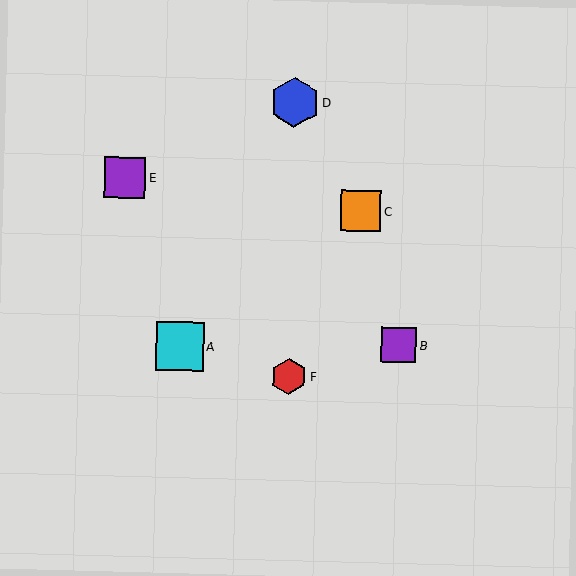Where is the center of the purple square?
The center of the purple square is at (125, 178).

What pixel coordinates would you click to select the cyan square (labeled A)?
Click at (180, 346) to select the cyan square A.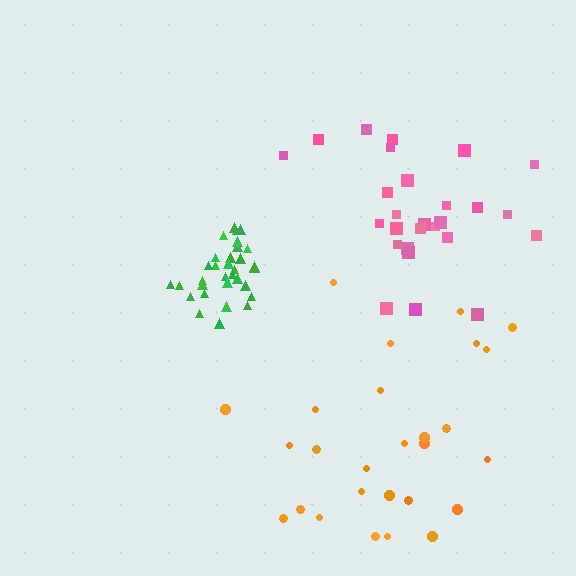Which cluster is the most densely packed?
Green.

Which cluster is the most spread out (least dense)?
Orange.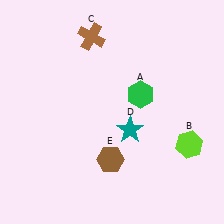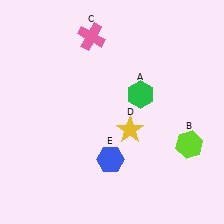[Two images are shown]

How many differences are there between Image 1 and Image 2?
There are 3 differences between the two images.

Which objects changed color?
C changed from brown to pink. D changed from teal to yellow. E changed from brown to blue.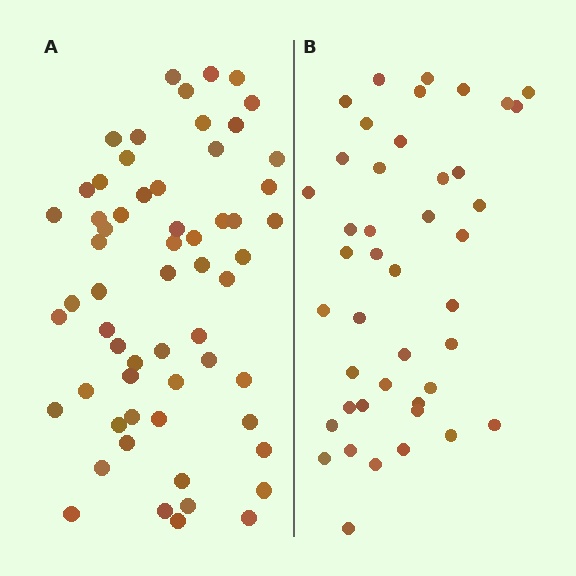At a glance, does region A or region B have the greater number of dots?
Region A (the left region) has more dots.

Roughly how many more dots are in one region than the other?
Region A has approximately 15 more dots than region B.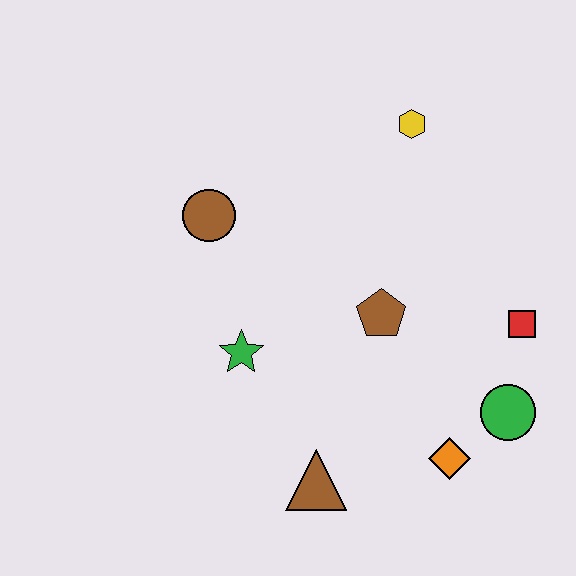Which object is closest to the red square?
The green circle is closest to the red square.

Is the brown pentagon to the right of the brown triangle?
Yes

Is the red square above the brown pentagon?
No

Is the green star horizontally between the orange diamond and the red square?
No